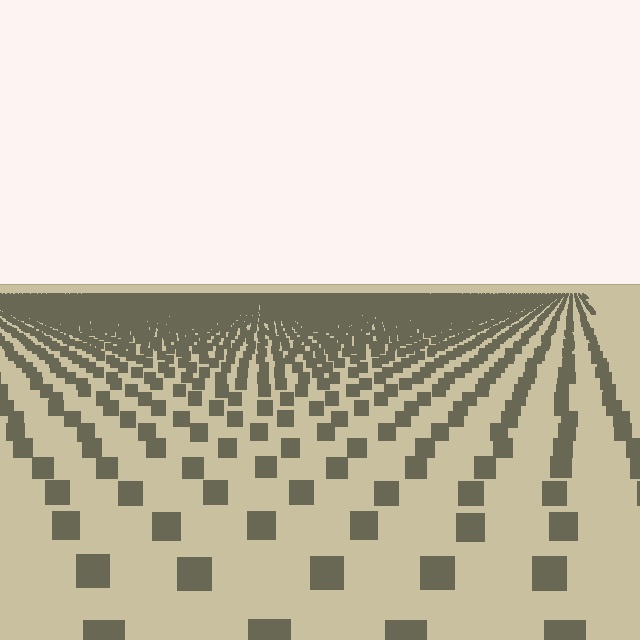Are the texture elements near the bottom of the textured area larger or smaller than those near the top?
Larger. Near the bottom, elements are closer to the viewer and appear at a bigger on-screen size.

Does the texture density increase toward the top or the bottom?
Density increases toward the top.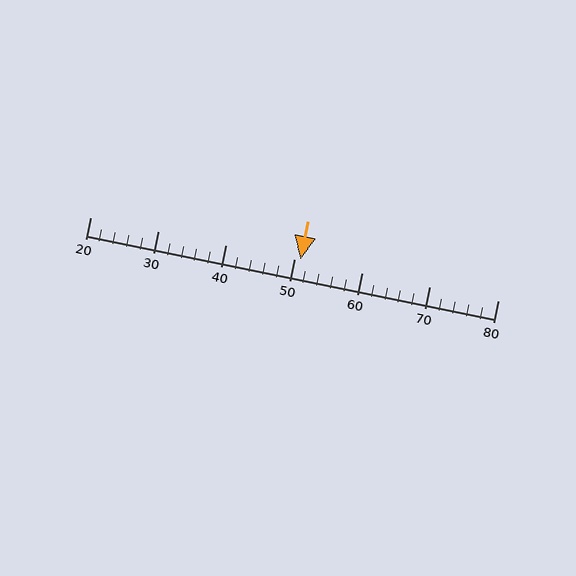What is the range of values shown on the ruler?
The ruler shows values from 20 to 80.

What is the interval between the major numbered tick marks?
The major tick marks are spaced 10 units apart.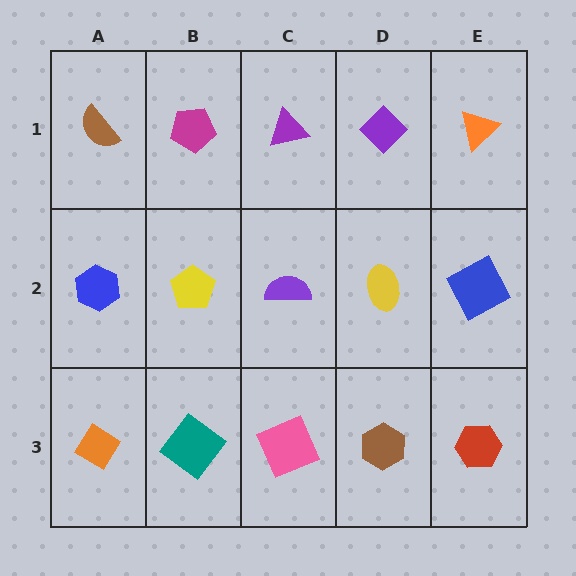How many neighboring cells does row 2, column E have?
3.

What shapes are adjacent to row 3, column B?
A yellow pentagon (row 2, column B), an orange diamond (row 3, column A), a pink square (row 3, column C).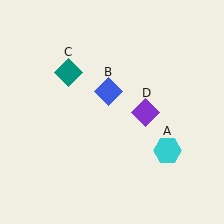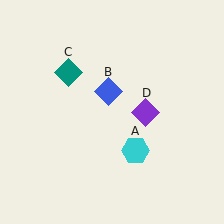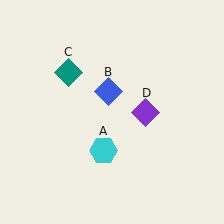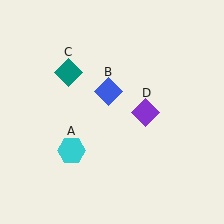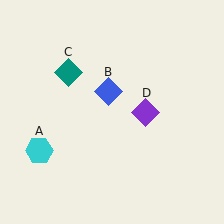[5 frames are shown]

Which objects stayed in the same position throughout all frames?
Blue diamond (object B) and teal diamond (object C) and purple diamond (object D) remained stationary.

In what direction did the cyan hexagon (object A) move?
The cyan hexagon (object A) moved left.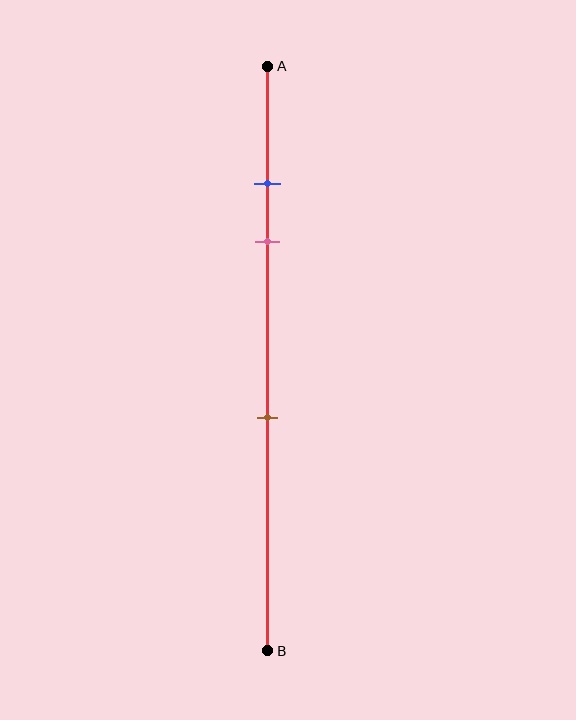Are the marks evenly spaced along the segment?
No, the marks are not evenly spaced.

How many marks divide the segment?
There are 3 marks dividing the segment.